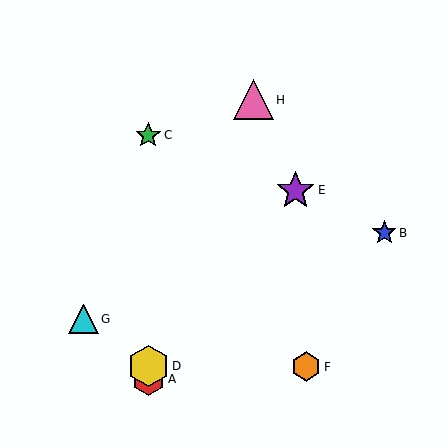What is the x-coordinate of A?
Object A is at x≈148.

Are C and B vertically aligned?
No, C is at x≈148 and B is at x≈384.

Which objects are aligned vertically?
Objects A, C, D are aligned vertically.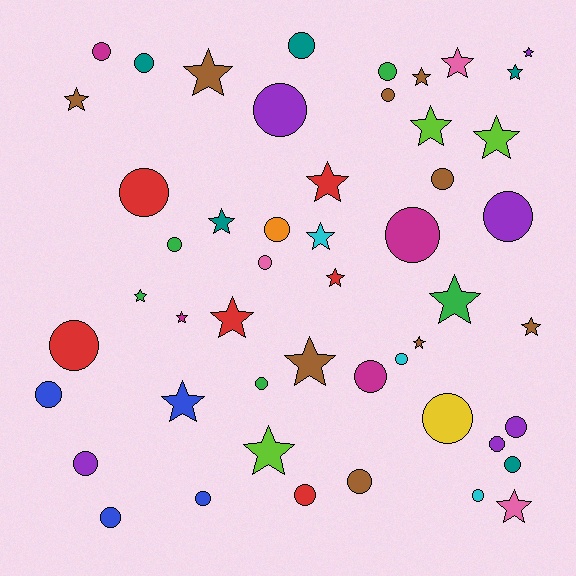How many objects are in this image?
There are 50 objects.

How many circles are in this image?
There are 28 circles.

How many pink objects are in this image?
There are 3 pink objects.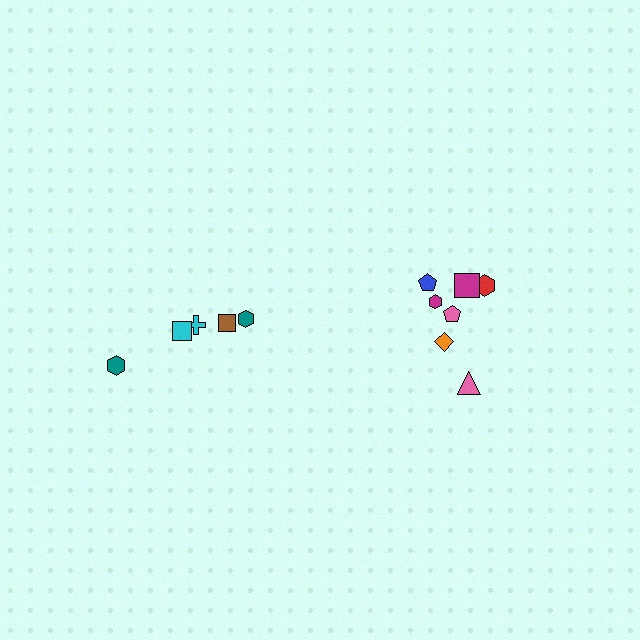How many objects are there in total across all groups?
There are 12 objects.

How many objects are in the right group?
There are 7 objects.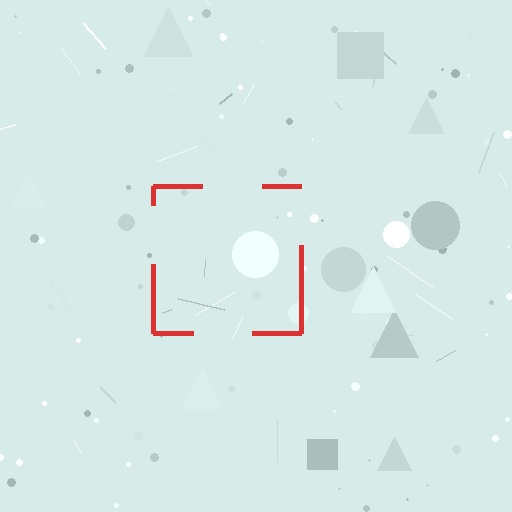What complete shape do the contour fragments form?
The contour fragments form a square.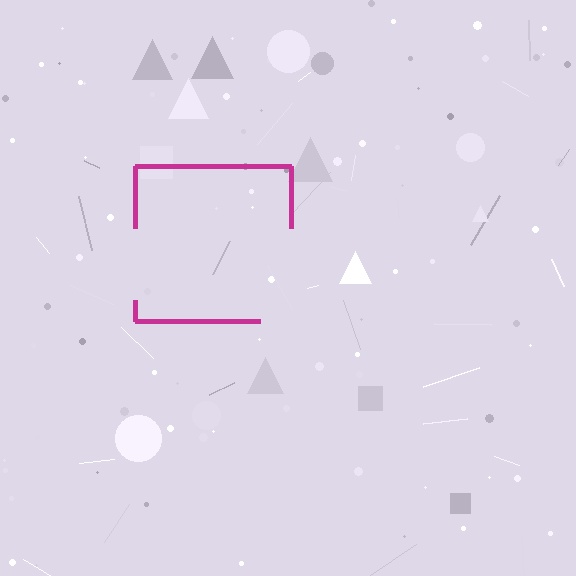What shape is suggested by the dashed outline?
The dashed outline suggests a square.